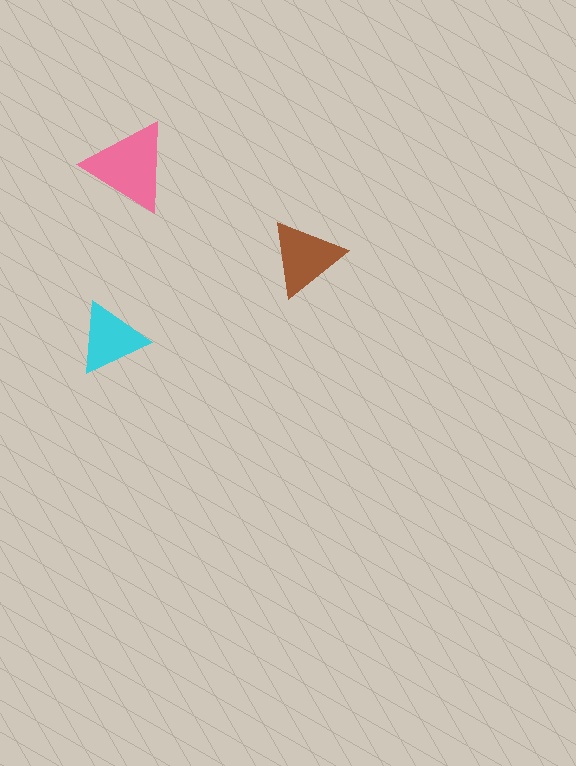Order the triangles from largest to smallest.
the pink one, the brown one, the cyan one.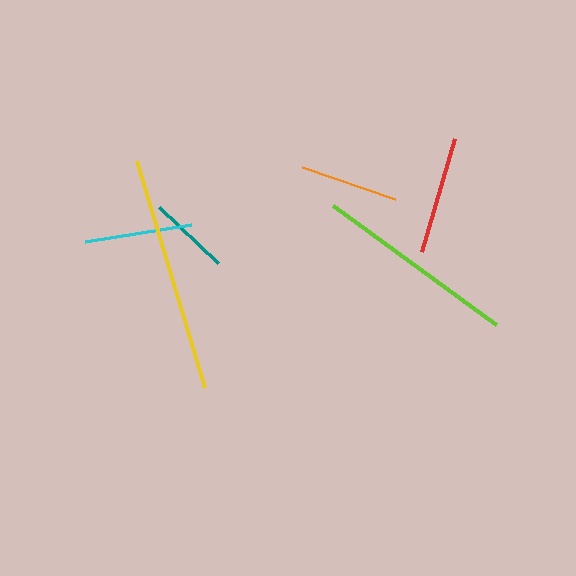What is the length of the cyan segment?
The cyan segment is approximately 107 pixels long.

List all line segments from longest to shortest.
From longest to shortest: yellow, lime, red, cyan, orange, teal.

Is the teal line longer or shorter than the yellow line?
The yellow line is longer than the teal line.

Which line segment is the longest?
The yellow line is the longest at approximately 238 pixels.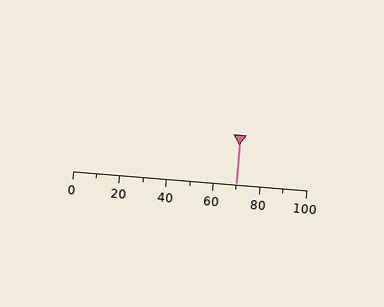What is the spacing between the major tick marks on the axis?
The major ticks are spaced 20 apart.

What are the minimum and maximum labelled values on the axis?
The axis runs from 0 to 100.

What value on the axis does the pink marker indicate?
The marker indicates approximately 70.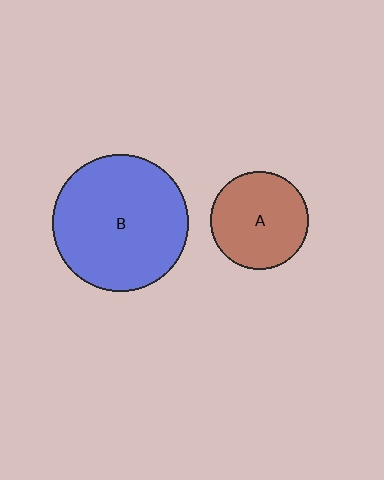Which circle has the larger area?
Circle B (blue).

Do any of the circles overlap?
No, none of the circles overlap.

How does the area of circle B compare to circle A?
Approximately 1.9 times.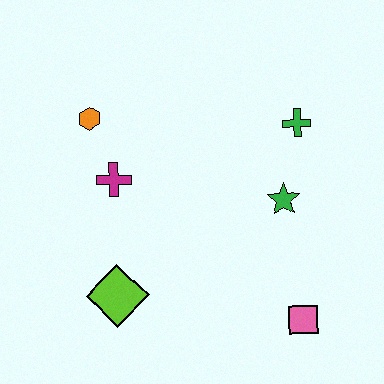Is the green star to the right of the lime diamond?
Yes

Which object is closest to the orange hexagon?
The magenta cross is closest to the orange hexagon.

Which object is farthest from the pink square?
The orange hexagon is farthest from the pink square.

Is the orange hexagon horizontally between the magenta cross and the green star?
No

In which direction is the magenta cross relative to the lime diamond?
The magenta cross is above the lime diamond.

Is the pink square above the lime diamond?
No